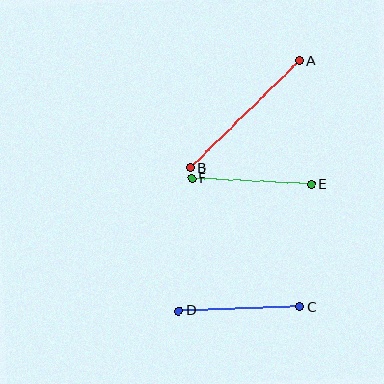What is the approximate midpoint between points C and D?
The midpoint is at approximately (240, 309) pixels.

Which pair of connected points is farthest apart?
Points A and B are farthest apart.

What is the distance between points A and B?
The distance is approximately 153 pixels.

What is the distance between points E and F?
The distance is approximately 119 pixels.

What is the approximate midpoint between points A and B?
The midpoint is at approximately (245, 114) pixels.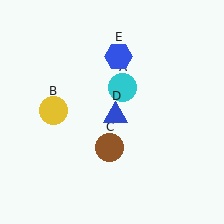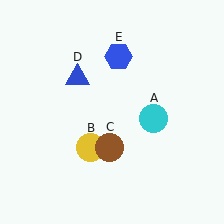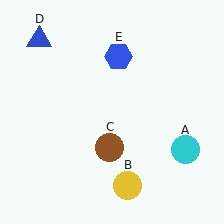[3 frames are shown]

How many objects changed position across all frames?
3 objects changed position: cyan circle (object A), yellow circle (object B), blue triangle (object D).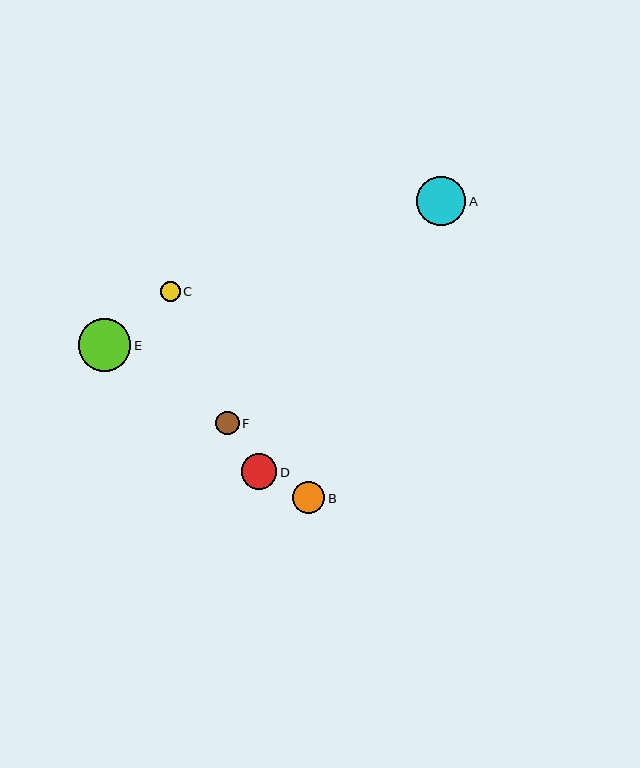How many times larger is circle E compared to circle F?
Circle E is approximately 2.3 times the size of circle F.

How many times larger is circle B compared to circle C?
Circle B is approximately 1.6 times the size of circle C.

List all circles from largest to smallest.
From largest to smallest: E, A, D, B, F, C.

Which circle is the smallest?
Circle C is the smallest with a size of approximately 20 pixels.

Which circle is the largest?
Circle E is the largest with a size of approximately 53 pixels.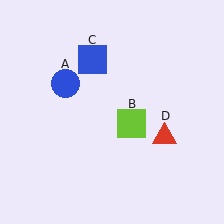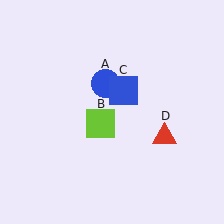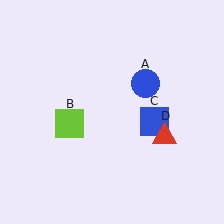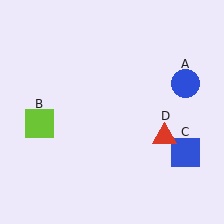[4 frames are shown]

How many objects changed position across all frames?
3 objects changed position: blue circle (object A), lime square (object B), blue square (object C).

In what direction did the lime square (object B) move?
The lime square (object B) moved left.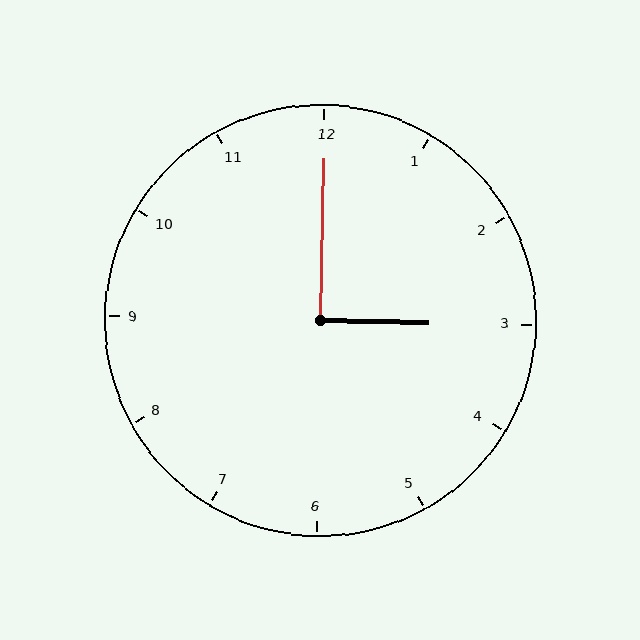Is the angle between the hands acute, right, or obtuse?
It is right.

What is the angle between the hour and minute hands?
Approximately 90 degrees.